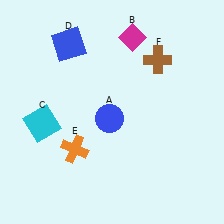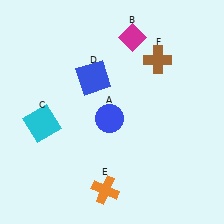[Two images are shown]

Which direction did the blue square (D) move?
The blue square (D) moved down.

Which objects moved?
The objects that moved are: the blue square (D), the orange cross (E).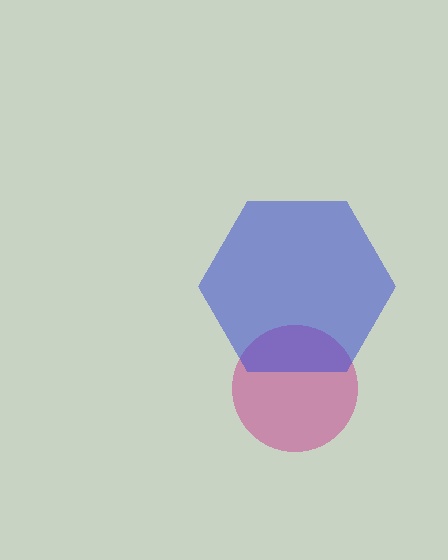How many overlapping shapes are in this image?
There are 2 overlapping shapes in the image.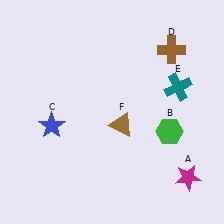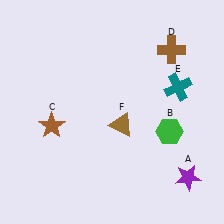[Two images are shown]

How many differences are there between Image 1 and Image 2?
There are 2 differences between the two images.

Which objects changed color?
A changed from magenta to purple. C changed from blue to brown.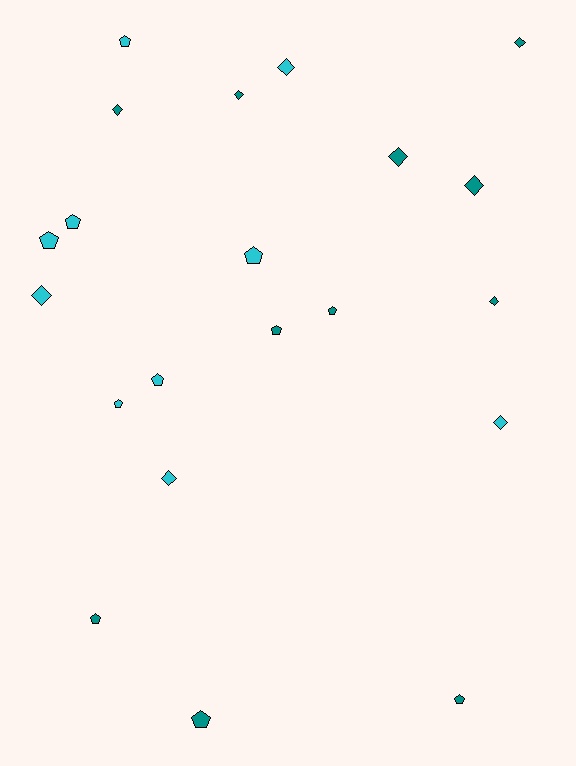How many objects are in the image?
There are 21 objects.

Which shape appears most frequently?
Pentagon, with 11 objects.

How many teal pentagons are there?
There are 5 teal pentagons.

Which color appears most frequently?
Teal, with 11 objects.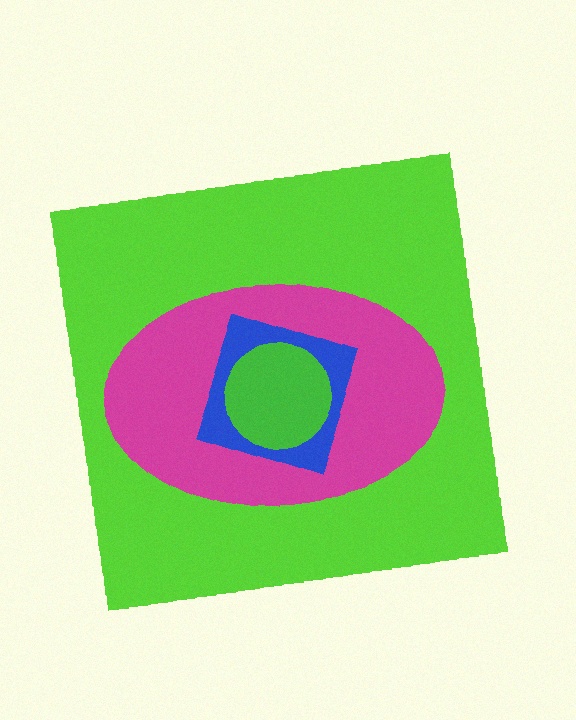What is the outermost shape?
The lime square.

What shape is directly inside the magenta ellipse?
The blue diamond.